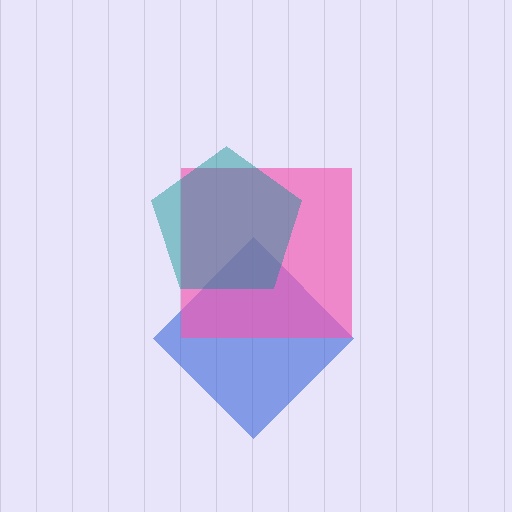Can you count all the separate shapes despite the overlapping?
Yes, there are 3 separate shapes.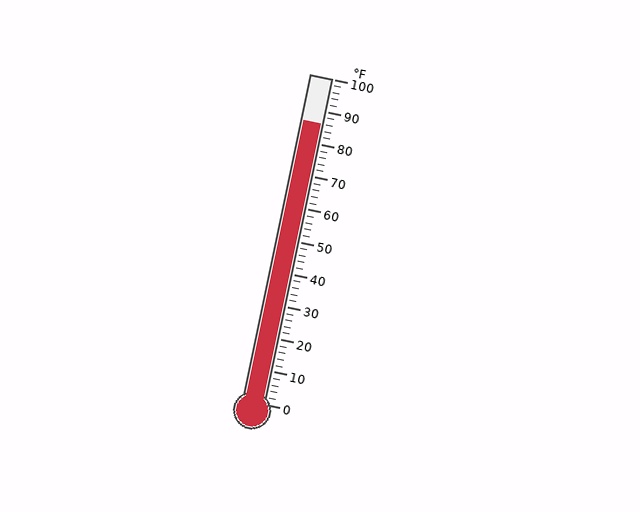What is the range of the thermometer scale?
The thermometer scale ranges from 0°F to 100°F.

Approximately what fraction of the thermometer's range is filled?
The thermometer is filled to approximately 85% of its range.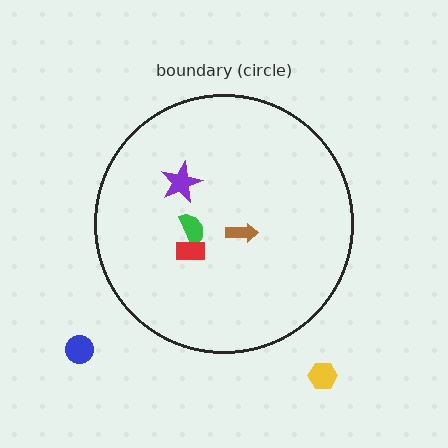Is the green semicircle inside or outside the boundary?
Inside.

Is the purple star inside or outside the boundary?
Inside.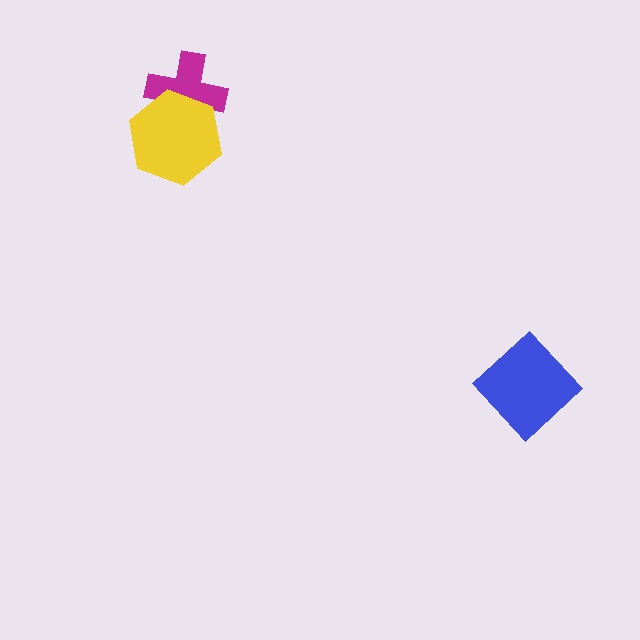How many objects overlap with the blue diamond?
0 objects overlap with the blue diamond.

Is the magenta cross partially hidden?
Yes, it is partially covered by another shape.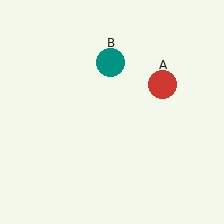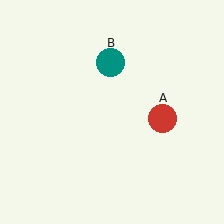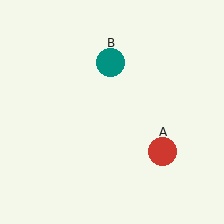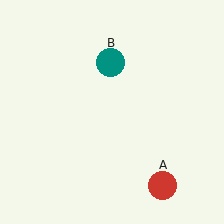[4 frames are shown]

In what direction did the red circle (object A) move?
The red circle (object A) moved down.